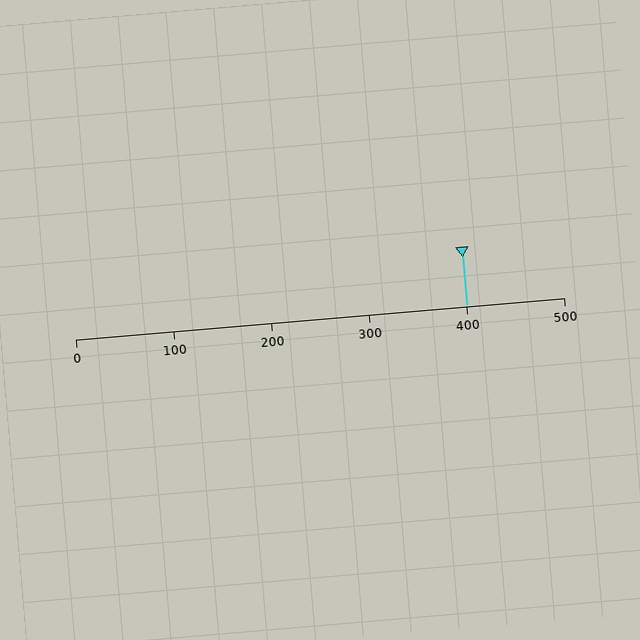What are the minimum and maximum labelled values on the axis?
The axis runs from 0 to 500.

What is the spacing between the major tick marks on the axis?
The major ticks are spaced 100 apart.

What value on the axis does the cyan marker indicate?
The marker indicates approximately 400.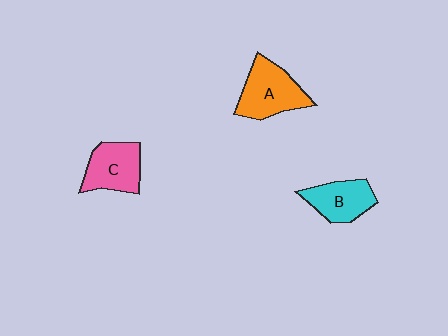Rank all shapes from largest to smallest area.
From largest to smallest: A (orange), C (pink), B (cyan).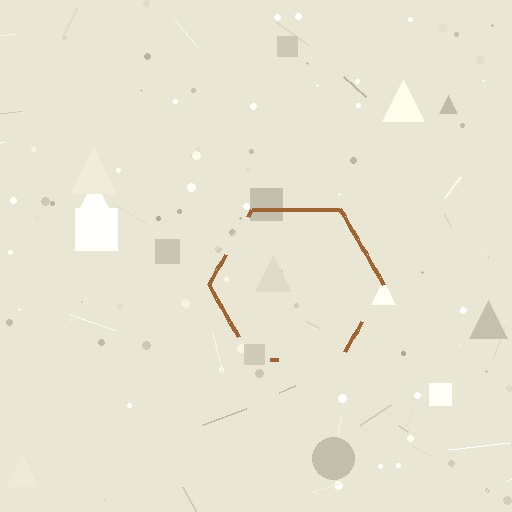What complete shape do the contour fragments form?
The contour fragments form a hexagon.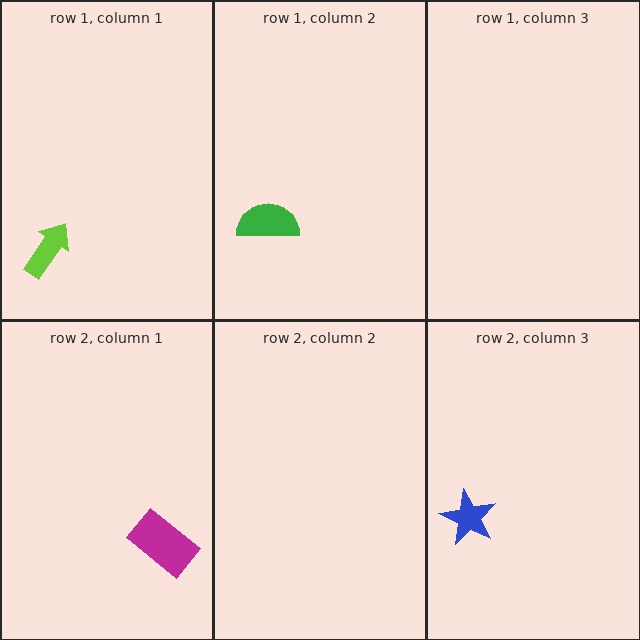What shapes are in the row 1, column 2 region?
The green semicircle.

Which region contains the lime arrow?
The row 1, column 1 region.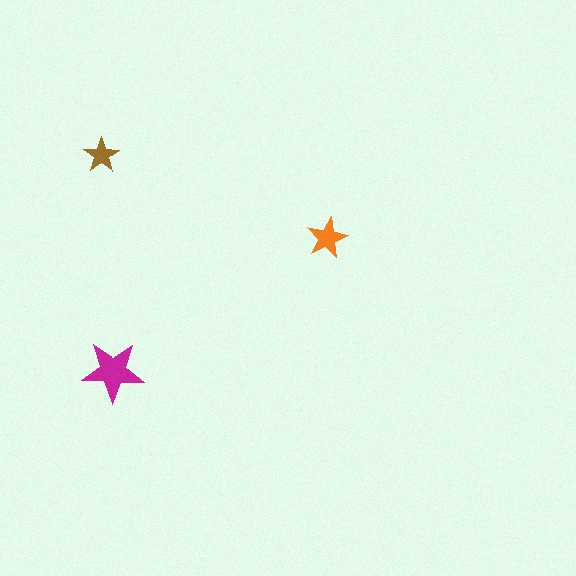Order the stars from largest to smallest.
the magenta one, the orange one, the brown one.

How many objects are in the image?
There are 3 objects in the image.